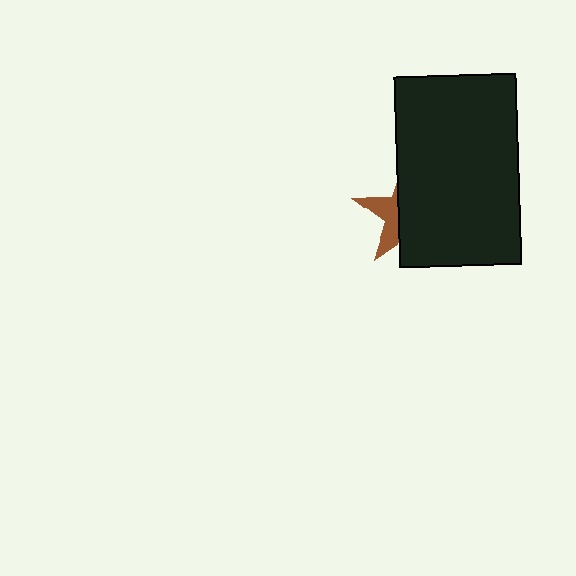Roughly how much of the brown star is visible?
A small part of it is visible (roughly 33%).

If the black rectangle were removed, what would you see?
You would see the complete brown star.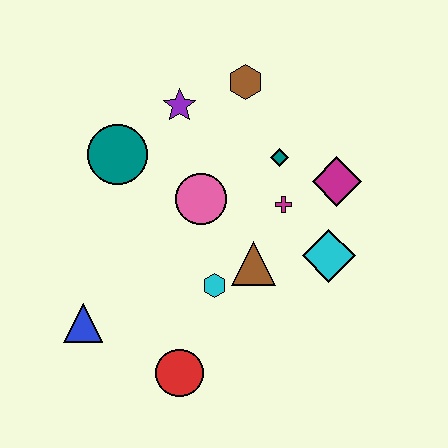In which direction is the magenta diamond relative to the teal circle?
The magenta diamond is to the right of the teal circle.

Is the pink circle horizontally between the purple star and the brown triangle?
Yes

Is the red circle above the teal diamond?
No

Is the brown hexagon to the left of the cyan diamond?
Yes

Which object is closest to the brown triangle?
The cyan hexagon is closest to the brown triangle.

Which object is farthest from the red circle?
The brown hexagon is farthest from the red circle.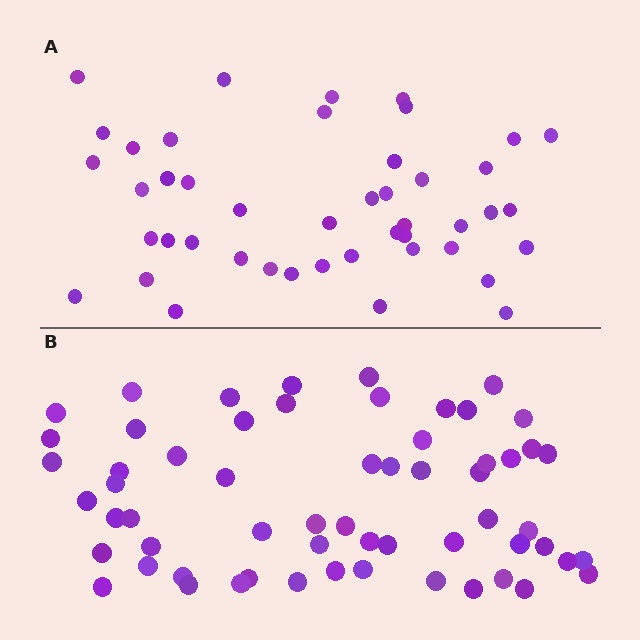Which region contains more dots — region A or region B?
Region B (the bottom region) has more dots.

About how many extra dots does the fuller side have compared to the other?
Region B has approximately 15 more dots than region A.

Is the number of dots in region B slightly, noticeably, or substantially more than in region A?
Region B has noticeably more, but not dramatically so. The ratio is roughly 1.3 to 1.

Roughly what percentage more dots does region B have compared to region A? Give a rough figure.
About 35% more.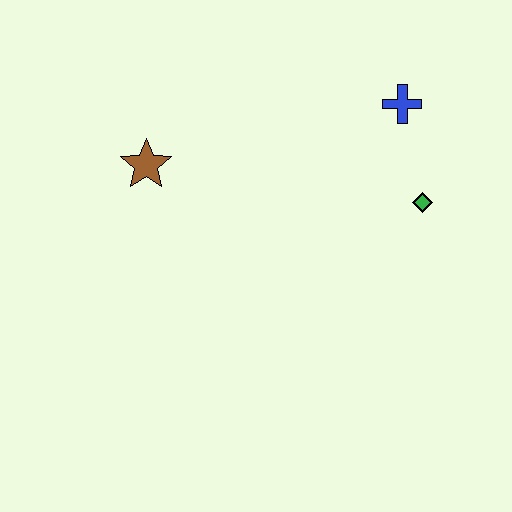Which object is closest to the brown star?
The blue cross is closest to the brown star.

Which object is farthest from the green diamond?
The brown star is farthest from the green diamond.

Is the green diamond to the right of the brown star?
Yes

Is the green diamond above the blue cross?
No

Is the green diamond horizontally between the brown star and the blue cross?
No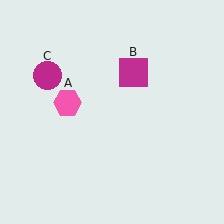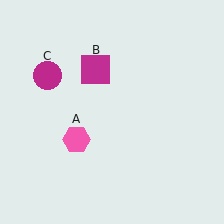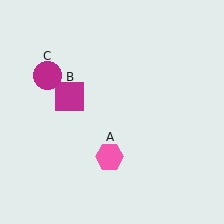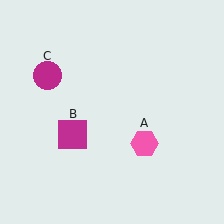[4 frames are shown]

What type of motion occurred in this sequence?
The pink hexagon (object A), magenta square (object B) rotated counterclockwise around the center of the scene.